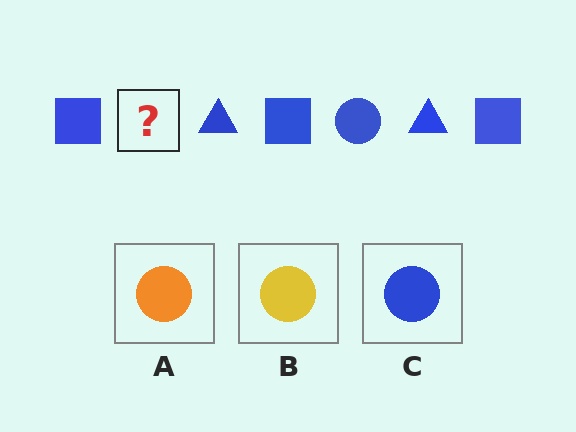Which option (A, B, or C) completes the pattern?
C.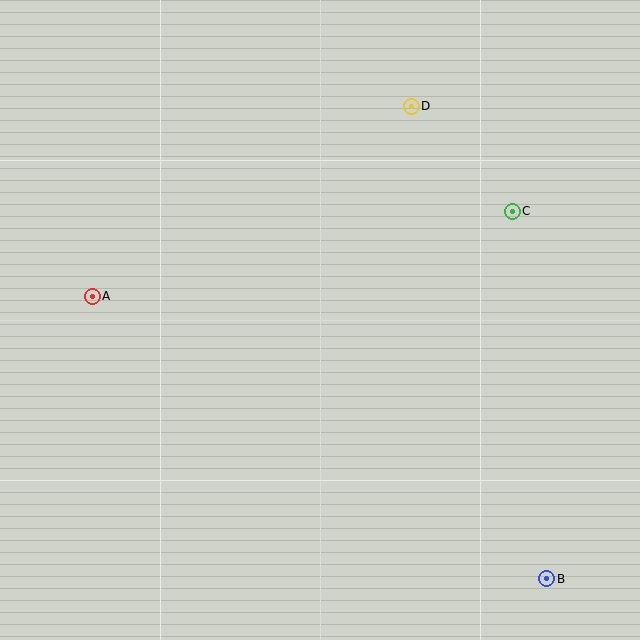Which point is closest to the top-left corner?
Point A is closest to the top-left corner.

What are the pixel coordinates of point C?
Point C is at (512, 211).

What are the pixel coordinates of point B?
Point B is at (547, 579).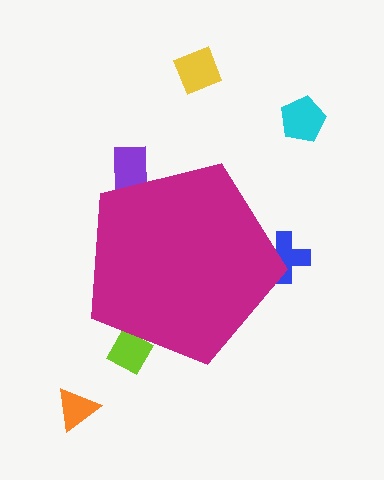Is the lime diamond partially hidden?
Yes, the lime diamond is partially hidden behind the magenta pentagon.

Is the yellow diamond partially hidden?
No, the yellow diamond is fully visible.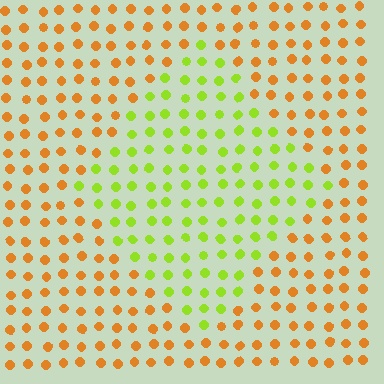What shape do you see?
I see a diamond.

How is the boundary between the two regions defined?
The boundary is defined purely by a slight shift in hue (about 56 degrees). Spacing, size, and orientation are identical on both sides.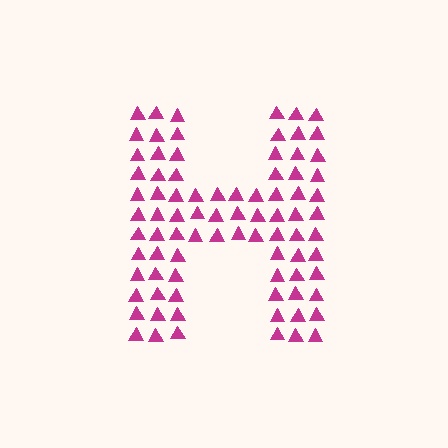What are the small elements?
The small elements are triangles.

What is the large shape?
The large shape is the letter H.